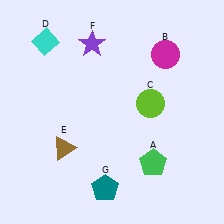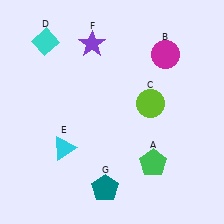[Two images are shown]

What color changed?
The triangle (E) changed from brown in Image 1 to cyan in Image 2.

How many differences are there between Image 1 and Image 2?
There is 1 difference between the two images.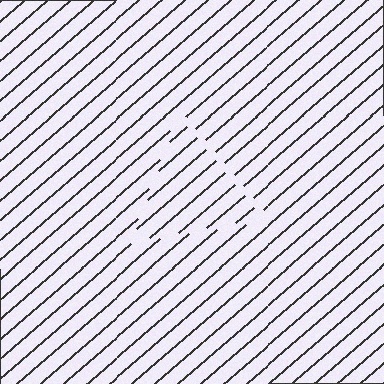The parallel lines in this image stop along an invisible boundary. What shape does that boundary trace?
An illusory triangle. The interior of the shape contains the same grating, shifted by half a period — the contour is defined by the phase discontinuity where line-ends from the inner and outer gratings abut.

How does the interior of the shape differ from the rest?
The interior of the shape contains the same grating, shifted by half a period — the contour is defined by the phase discontinuity where line-ends from the inner and outer gratings abut.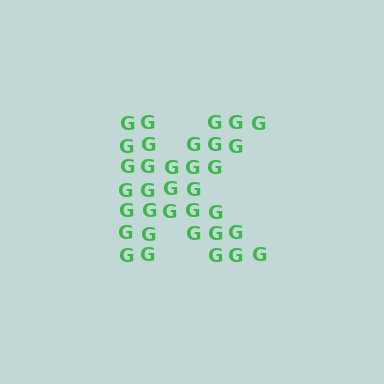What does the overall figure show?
The overall figure shows the letter K.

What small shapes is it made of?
It is made of small letter G's.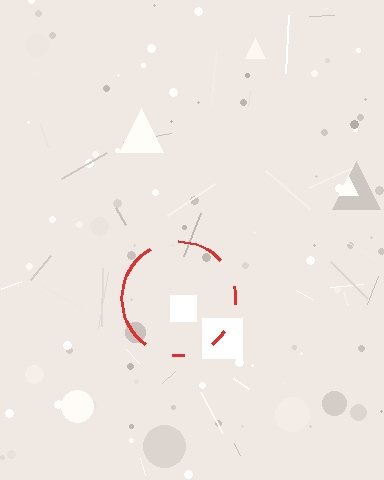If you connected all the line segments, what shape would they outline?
They would outline a circle.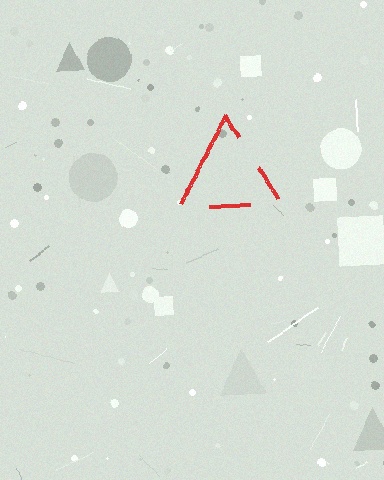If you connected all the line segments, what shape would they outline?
They would outline a triangle.